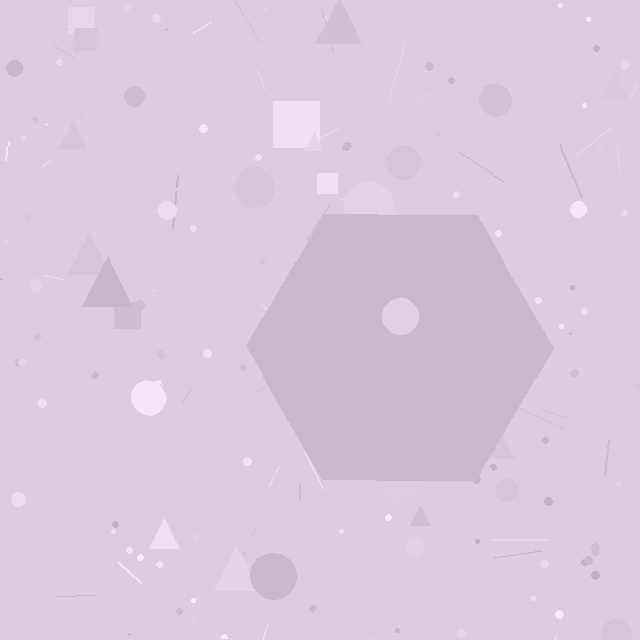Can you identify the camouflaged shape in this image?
The camouflaged shape is a hexagon.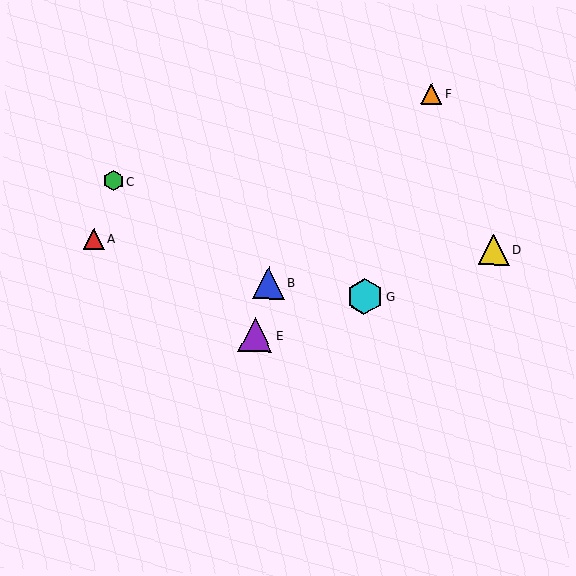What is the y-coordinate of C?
Object C is at y≈181.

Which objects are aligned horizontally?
Objects A, D are aligned horizontally.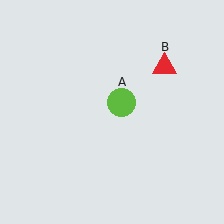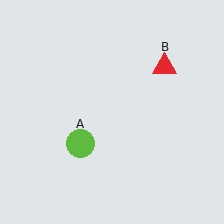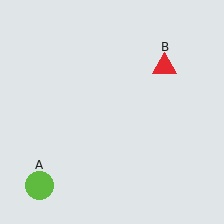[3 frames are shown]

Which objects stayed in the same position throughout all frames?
Red triangle (object B) remained stationary.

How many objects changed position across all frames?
1 object changed position: lime circle (object A).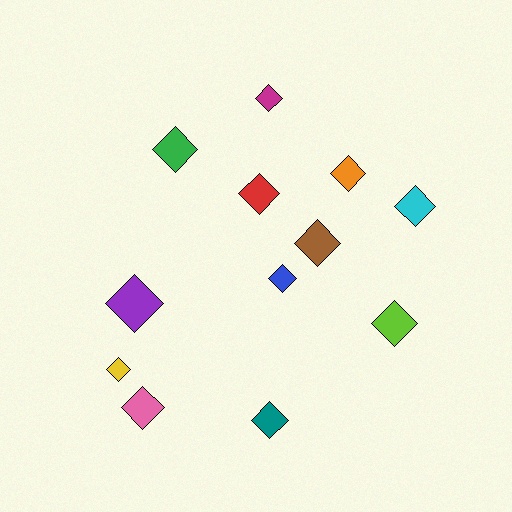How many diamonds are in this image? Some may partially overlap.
There are 12 diamonds.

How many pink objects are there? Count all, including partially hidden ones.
There is 1 pink object.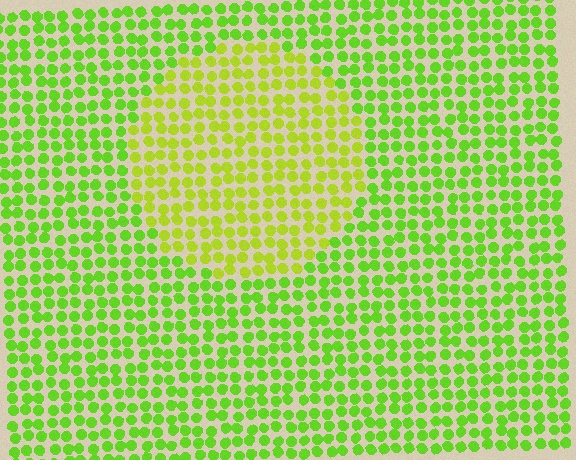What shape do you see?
I see a circle.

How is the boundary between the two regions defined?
The boundary is defined purely by a slight shift in hue (about 25 degrees). Spacing, size, and orientation are identical on both sides.